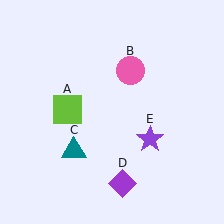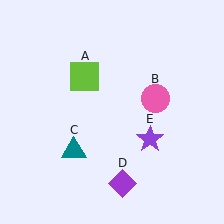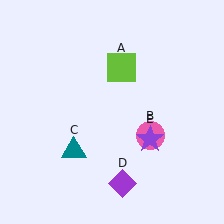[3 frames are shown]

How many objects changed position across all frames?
2 objects changed position: lime square (object A), pink circle (object B).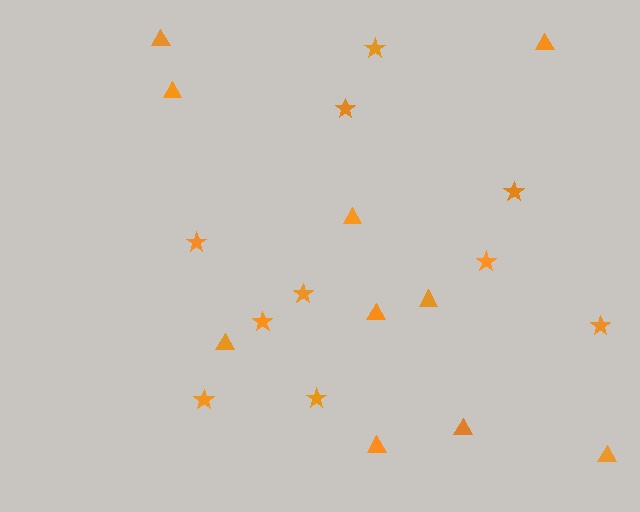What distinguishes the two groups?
There are 2 groups: one group of triangles (10) and one group of stars (10).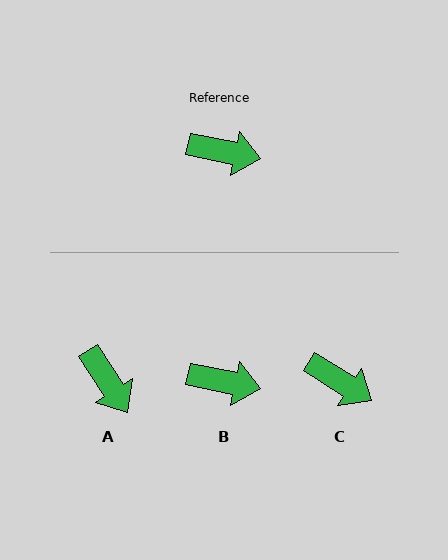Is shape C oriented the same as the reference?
No, it is off by about 21 degrees.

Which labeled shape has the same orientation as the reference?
B.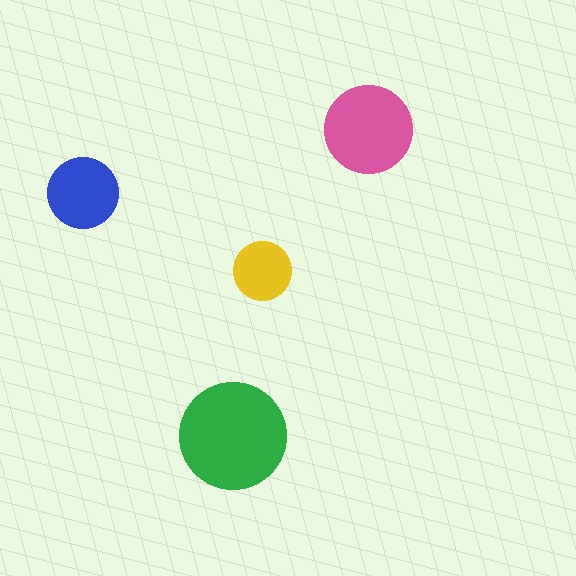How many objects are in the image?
There are 4 objects in the image.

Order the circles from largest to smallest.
the green one, the pink one, the blue one, the yellow one.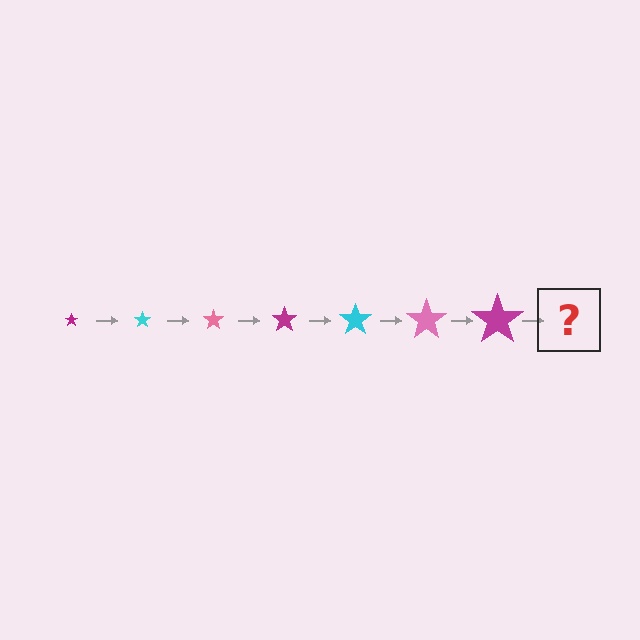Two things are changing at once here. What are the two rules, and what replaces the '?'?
The two rules are that the star grows larger each step and the color cycles through magenta, cyan, and pink. The '?' should be a cyan star, larger than the previous one.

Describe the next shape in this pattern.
It should be a cyan star, larger than the previous one.